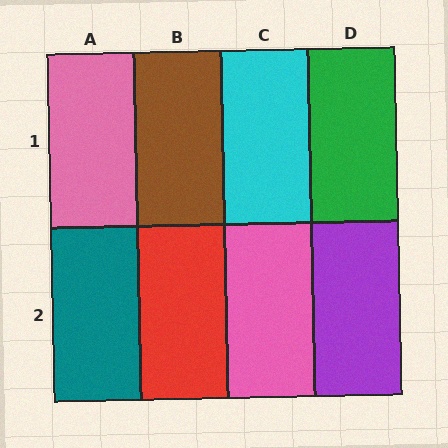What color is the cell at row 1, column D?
Green.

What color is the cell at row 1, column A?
Pink.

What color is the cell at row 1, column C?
Cyan.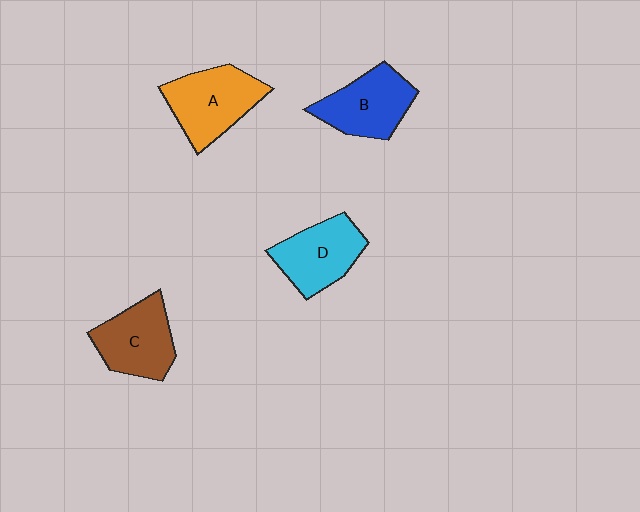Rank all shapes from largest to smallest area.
From largest to smallest: A (orange), C (brown), B (blue), D (cyan).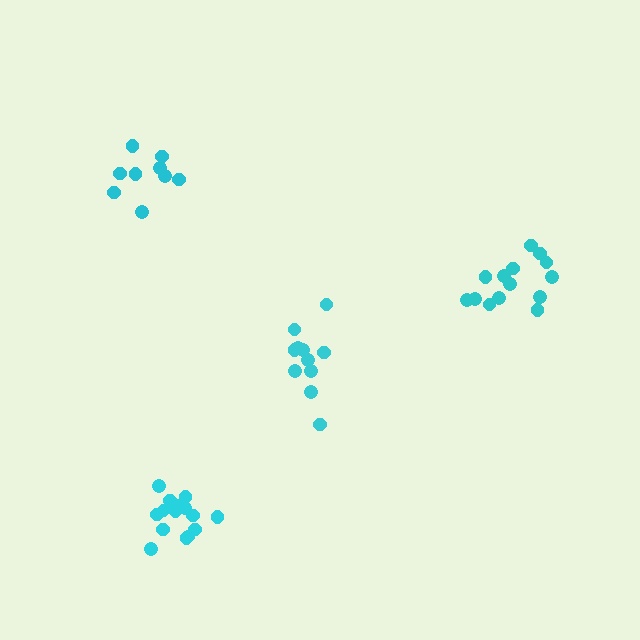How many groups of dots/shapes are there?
There are 4 groups.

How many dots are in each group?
Group 1: 15 dots, Group 2: 14 dots, Group 3: 11 dots, Group 4: 9 dots (49 total).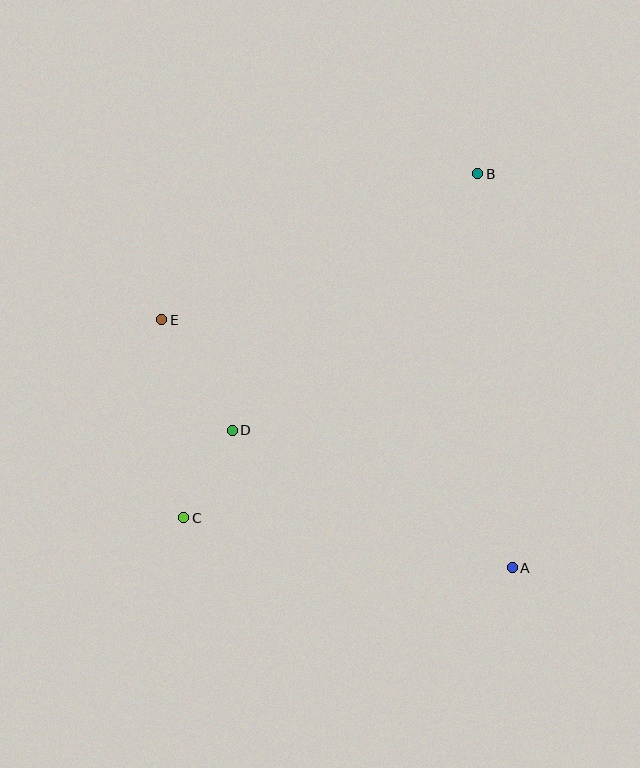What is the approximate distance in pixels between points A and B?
The distance between A and B is approximately 395 pixels.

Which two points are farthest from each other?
Points B and C are farthest from each other.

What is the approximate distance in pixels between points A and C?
The distance between A and C is approximately 332 pixels.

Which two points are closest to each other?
Points C and D are closest to each other.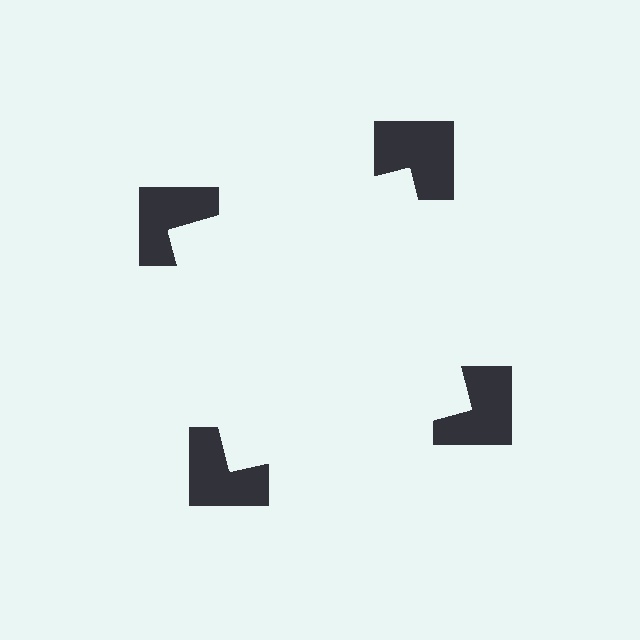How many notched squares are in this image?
There are 4 — one at each vertex of the illusory square.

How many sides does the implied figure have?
4 sides.